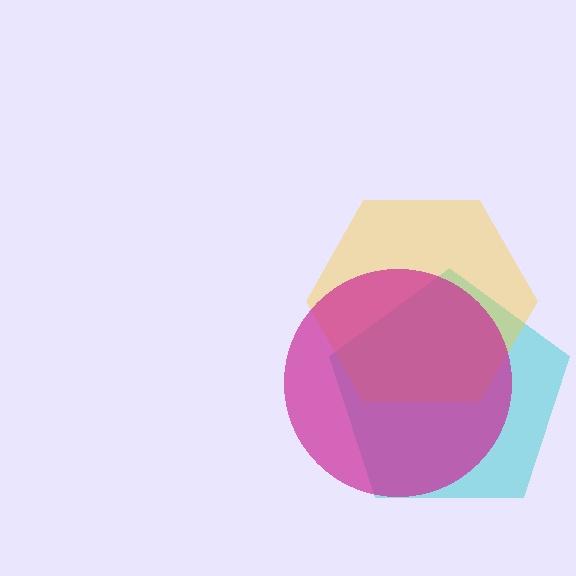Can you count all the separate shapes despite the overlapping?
Yes, there are 3 separate shapes.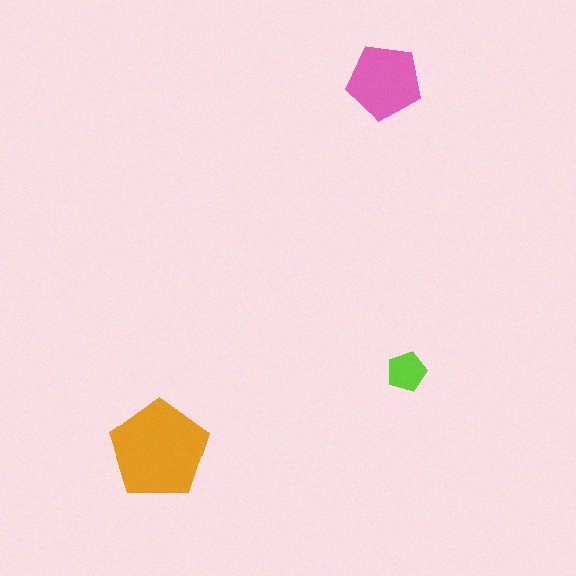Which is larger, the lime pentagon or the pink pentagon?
The pink one.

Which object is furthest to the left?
The orange pentagon is leftmost.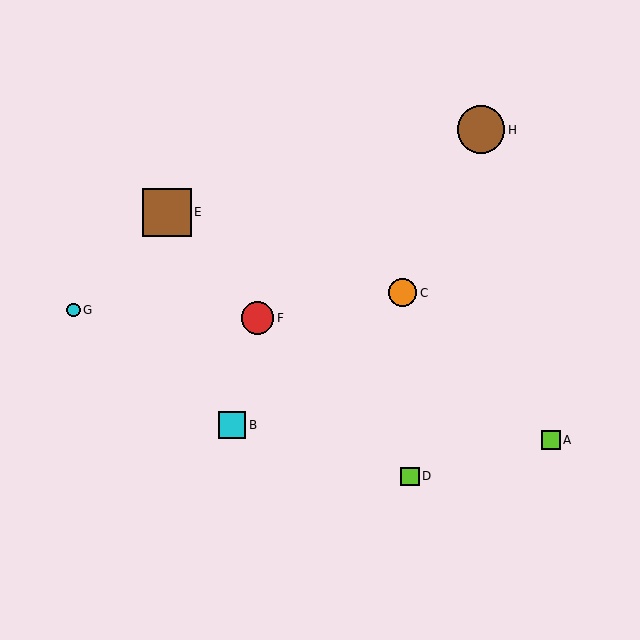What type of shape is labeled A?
Shape A is a lime square.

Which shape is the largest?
The brown square (labeled E) is the largest.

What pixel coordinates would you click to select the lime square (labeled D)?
Click at (410, 476) to select the lime square D.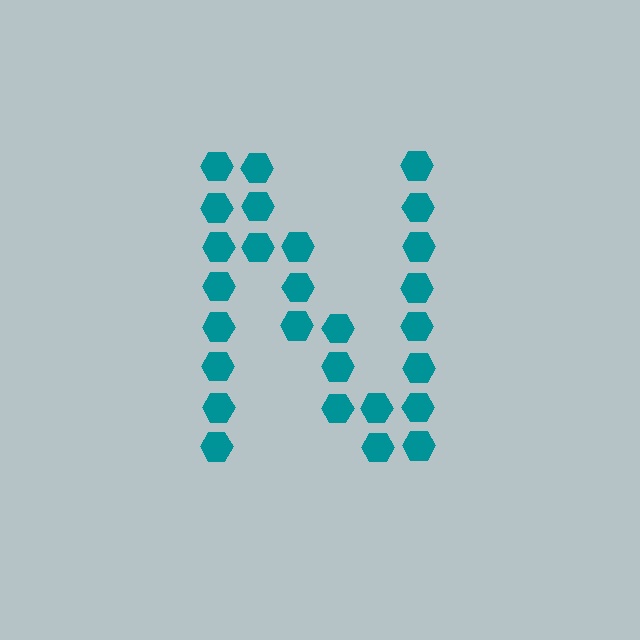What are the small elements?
The small elements are hexagons.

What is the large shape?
The large shape is the letter N.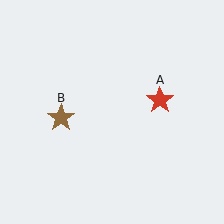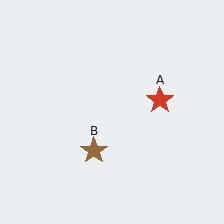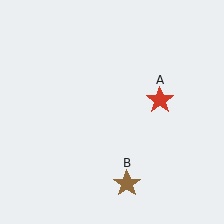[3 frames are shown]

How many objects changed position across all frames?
1 object changed position: brown star (object B).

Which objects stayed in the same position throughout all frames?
Red star (object A) remained stationary.